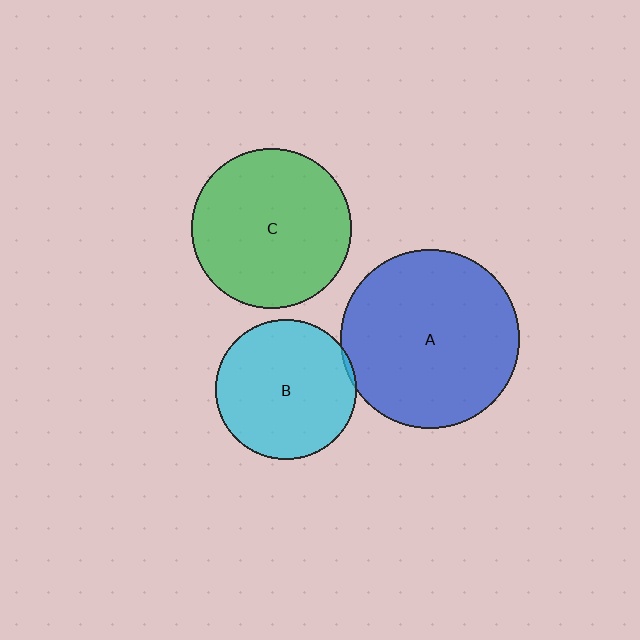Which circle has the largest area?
Circle A (blue).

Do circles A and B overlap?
Yes.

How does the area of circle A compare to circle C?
Approximately 1.3 times.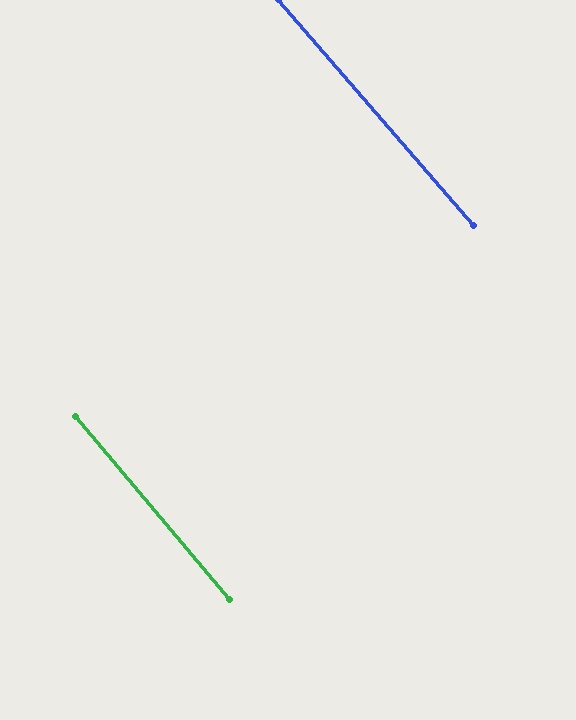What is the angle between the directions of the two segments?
Approximately 1 degree.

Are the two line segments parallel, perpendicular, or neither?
Parallel — their directions differ by only 0.6°.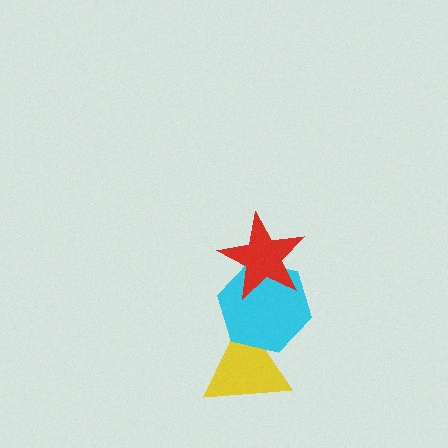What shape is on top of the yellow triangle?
The cyan hexagon is on top of the yellow triangle.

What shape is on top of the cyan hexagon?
The red star is on top of the cyan hexagon.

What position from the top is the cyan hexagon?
The cyan hexagon is 2nd from the top.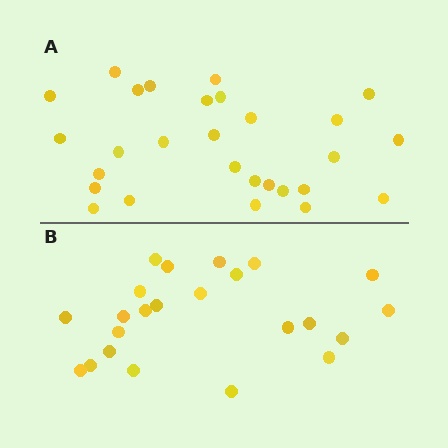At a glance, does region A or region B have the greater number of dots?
Region A (the top region) has more dots.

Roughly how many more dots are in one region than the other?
Region A has about 5 more dots than region B.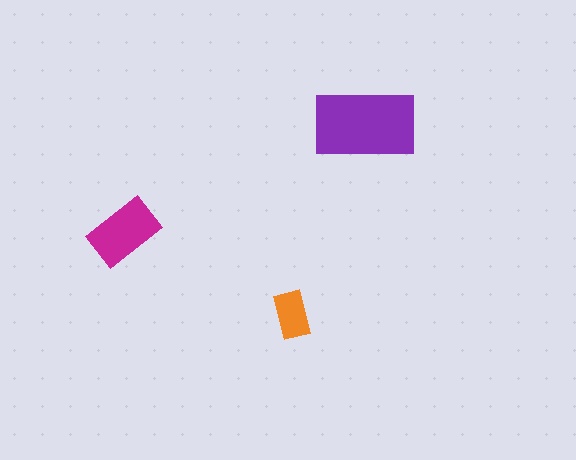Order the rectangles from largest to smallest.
the purple one, the magenta one, the orange one.